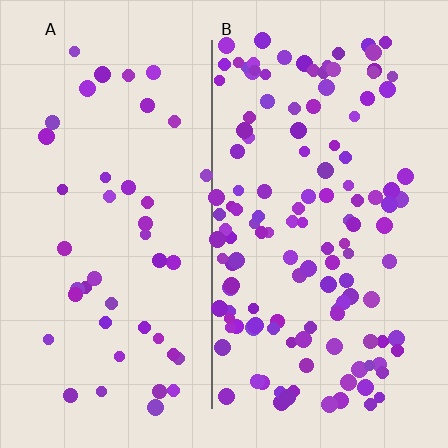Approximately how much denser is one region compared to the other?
Approximately 3.0× — region B over region A.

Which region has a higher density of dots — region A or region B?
B (the right).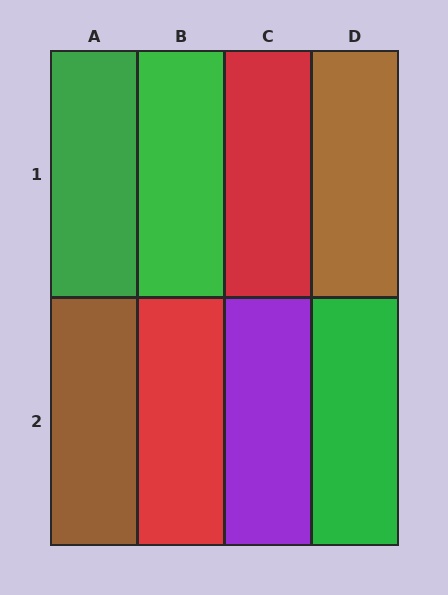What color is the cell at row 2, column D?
Green.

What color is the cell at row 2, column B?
Red.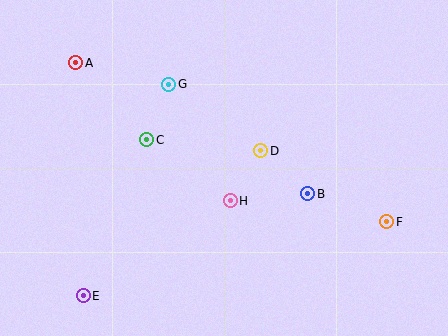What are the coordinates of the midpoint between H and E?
The midpoint between H and E is at (157, 248).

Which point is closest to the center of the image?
Point H at (230, 201) is closest to the center.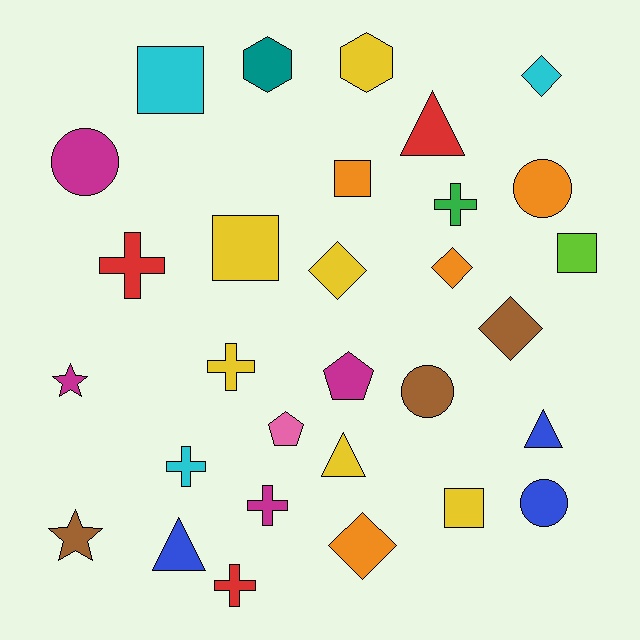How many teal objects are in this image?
There is 1 teal object.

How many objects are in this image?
There are 30 objects.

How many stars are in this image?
There are 2 stars.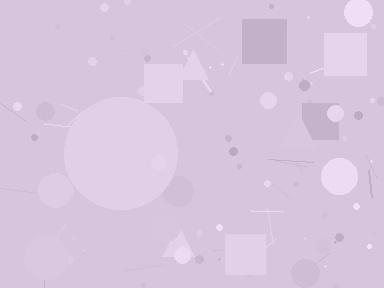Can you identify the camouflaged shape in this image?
The camouflaged shape is a circle.